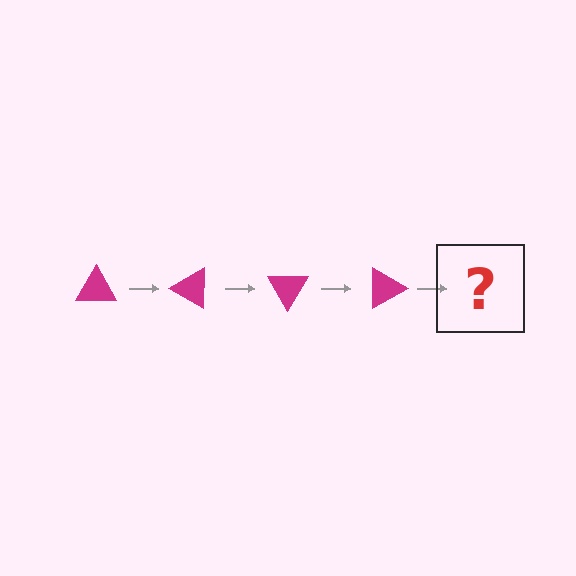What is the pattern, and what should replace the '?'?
The pattern is that the triangle rotates 30 degrees each step. The '?' should be a magenta triangle rotated 120 degrees.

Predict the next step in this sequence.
The next step is a magenta triangle rotated 120 degrees.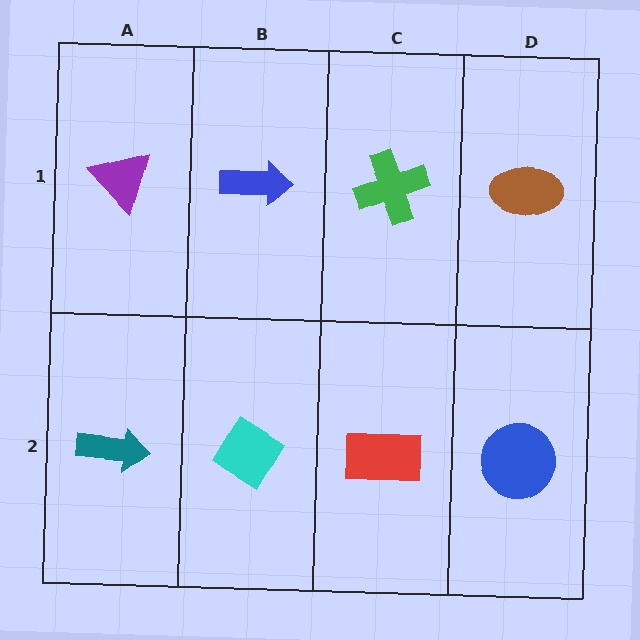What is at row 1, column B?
A blue arrow.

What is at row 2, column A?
A teal arrow.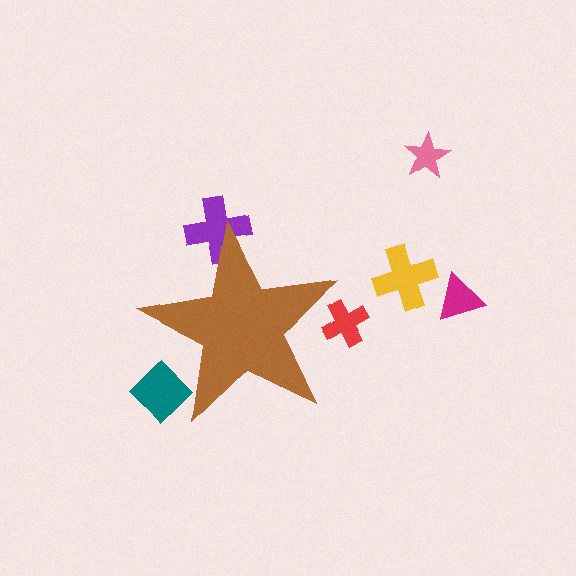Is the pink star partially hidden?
No, the pink star is fully visible.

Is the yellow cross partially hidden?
No, the yellow cross is fully visible.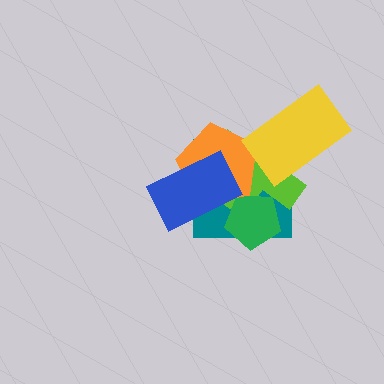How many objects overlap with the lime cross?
5 objects overlap with the lime cross.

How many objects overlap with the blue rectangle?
3 objects overlap with the blue rectangle.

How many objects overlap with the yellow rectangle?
2 objects overlap with the yellow rectangle.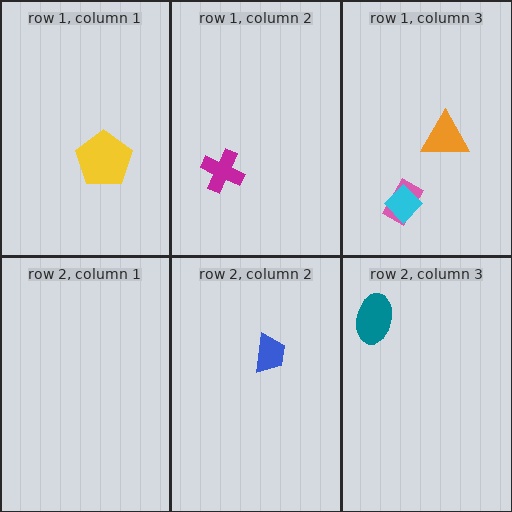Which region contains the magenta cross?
The row 1, column 2 region.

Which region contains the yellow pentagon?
The row 1, column 1 region.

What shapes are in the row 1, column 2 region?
The magenta cross.